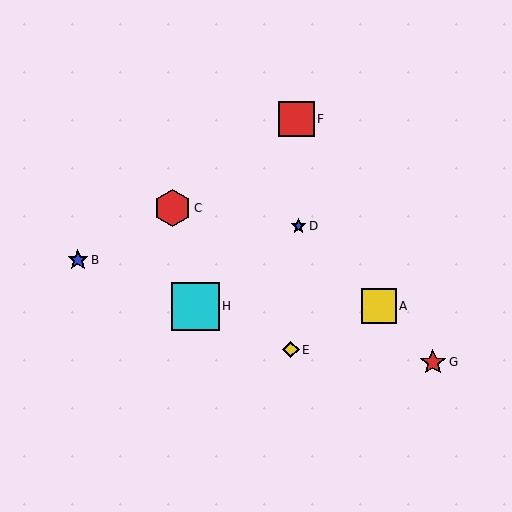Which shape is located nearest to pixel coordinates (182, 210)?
The red hexagon (labeled C) at (173, 208) is nearest to that location.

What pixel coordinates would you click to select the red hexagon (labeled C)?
Click at (173, 208) to select the red hexagon C.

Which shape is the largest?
The cyan square (labeled H) is the largest.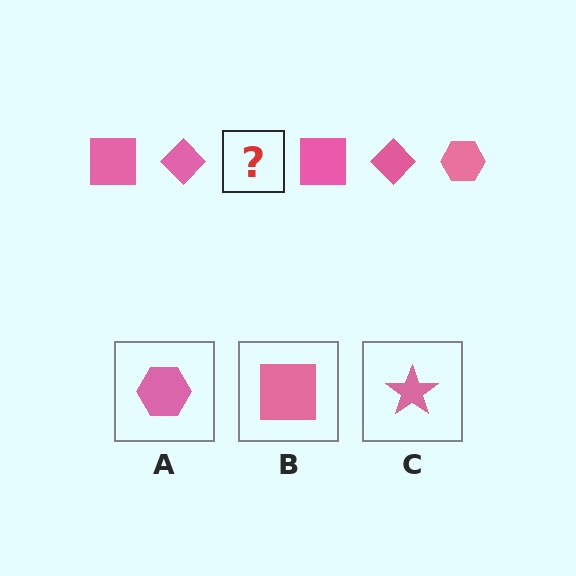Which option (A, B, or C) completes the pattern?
A.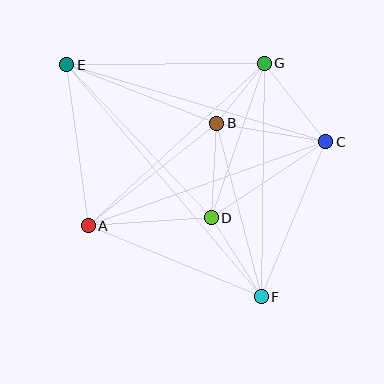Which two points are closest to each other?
Points B and G are closest to each other.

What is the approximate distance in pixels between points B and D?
The distance between B and D is approximately 95 pixels.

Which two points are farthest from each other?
Points E and F are farthest from each other.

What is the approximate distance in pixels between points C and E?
The distance between C and E is approximately 270 pixels.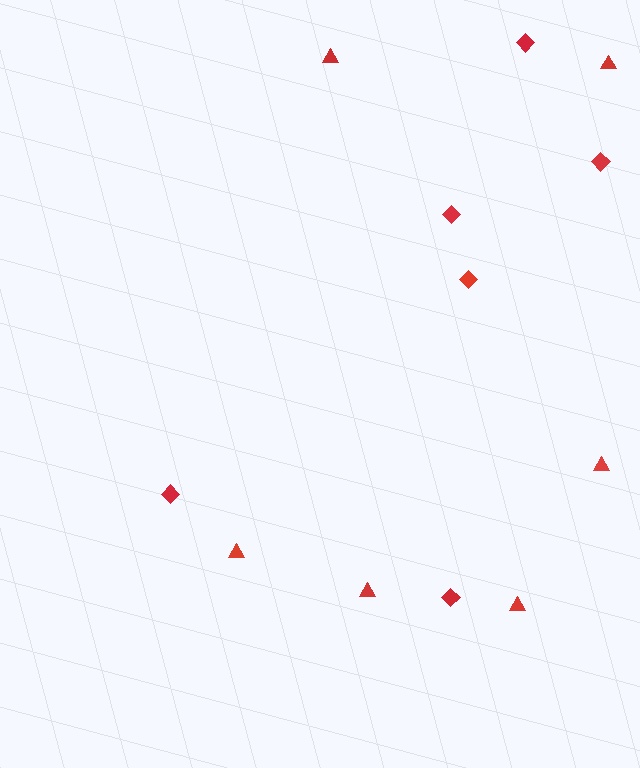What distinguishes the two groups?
There are 2 groups: one group of diamonds (6) and one group of triangles (6).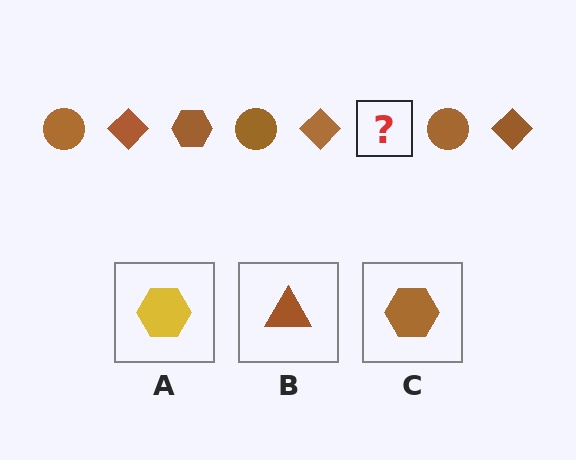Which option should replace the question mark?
Option C.